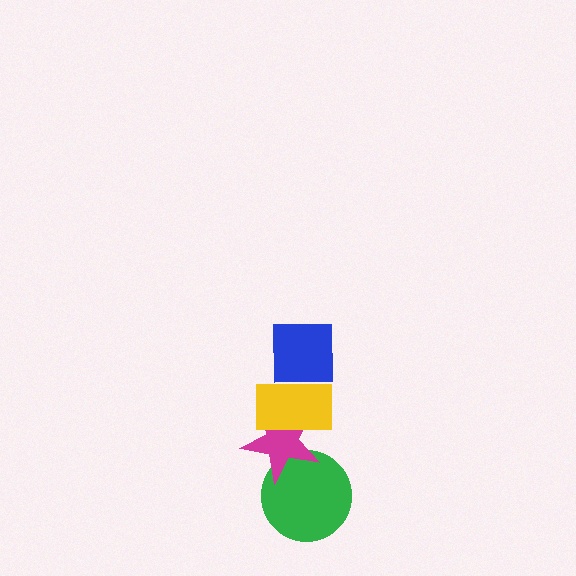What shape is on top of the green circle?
The magenta star is on top of the green circle.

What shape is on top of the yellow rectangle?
The blue square is on top of the yellow rectangle.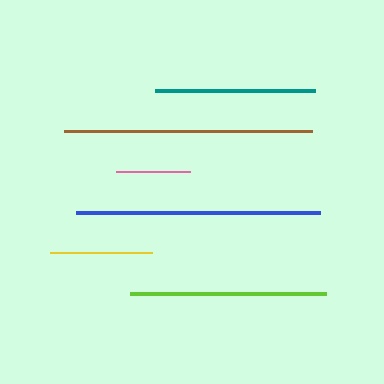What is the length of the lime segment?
The lime segment is approximately 195 pixels long.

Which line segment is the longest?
The brown line is the longest at approximately 248 pixels.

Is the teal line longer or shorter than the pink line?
The teal line is longer than the pink line.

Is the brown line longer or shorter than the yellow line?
The brown line is longer than the yellow line.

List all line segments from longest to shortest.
From longest to shortest: brown, blue, lime, teal, yellow, pink.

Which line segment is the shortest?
The pink line is the shortest at approximately 74 pixels.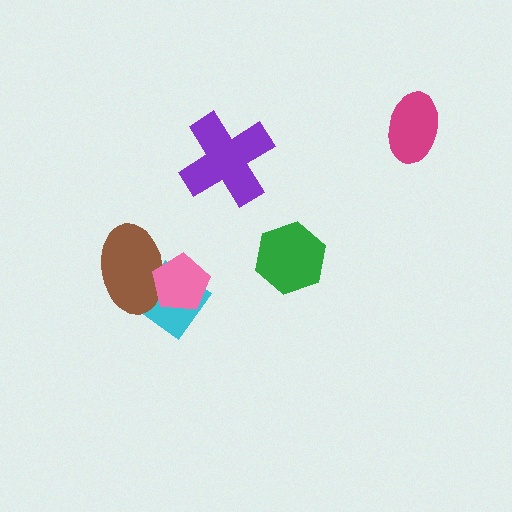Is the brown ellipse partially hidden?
Yes, it is partially covered by another shape.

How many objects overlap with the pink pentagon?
2 objects overlap with the pink pentagon.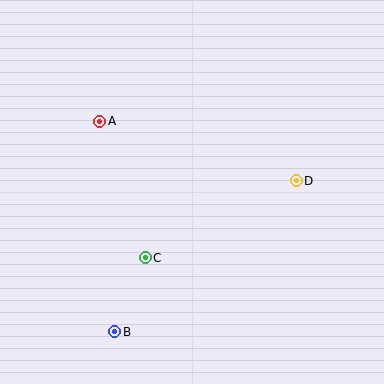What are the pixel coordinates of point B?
Point B is at (115, 332).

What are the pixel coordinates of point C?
Point C is at (145, 258).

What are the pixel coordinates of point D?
Point D is at (296, 181).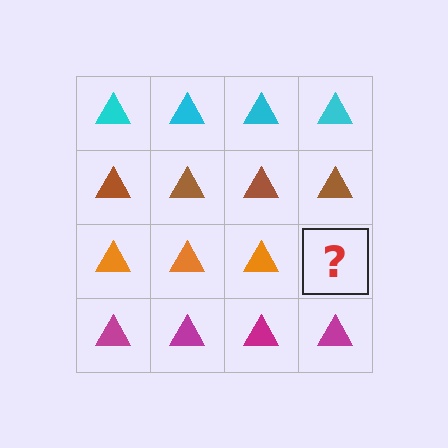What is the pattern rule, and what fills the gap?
The rule is that each row has a consistent color. The gap should be filled with an orange triangle.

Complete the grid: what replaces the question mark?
The question mark should be replaced with an orange triangle.